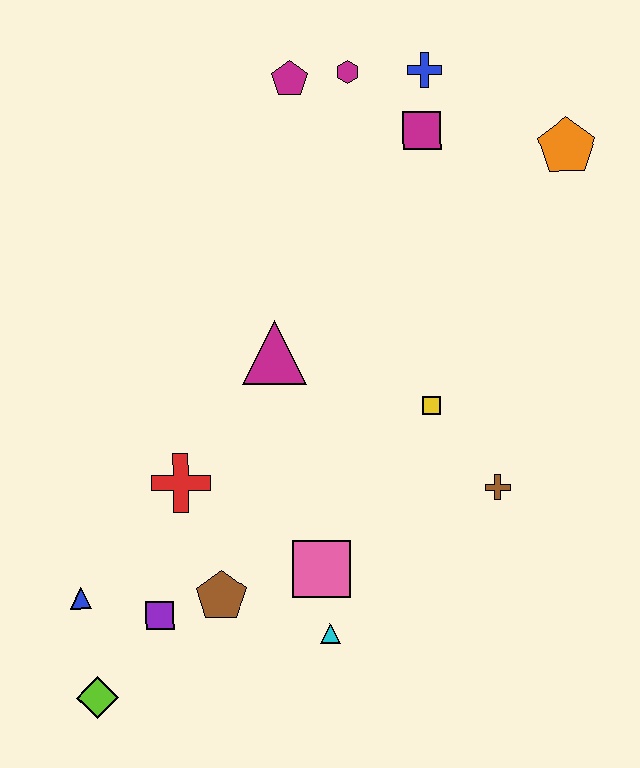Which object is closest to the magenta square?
The blue cross is closest to the magenta square.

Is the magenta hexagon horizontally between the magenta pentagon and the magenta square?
Yes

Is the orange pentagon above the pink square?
Yes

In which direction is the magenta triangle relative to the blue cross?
The magenta triangle is below the blue cross.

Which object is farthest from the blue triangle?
The orange pentagon is farthest from the blue triangle.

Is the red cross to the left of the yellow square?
Yes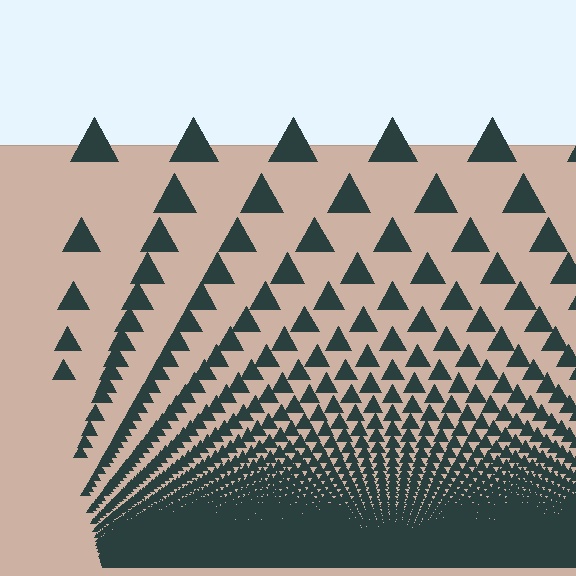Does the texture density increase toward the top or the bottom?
Density increases toward the bottom.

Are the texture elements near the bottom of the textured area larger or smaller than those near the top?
Smaller. The gradient is inverted — elements near the bottom are smaller and denser.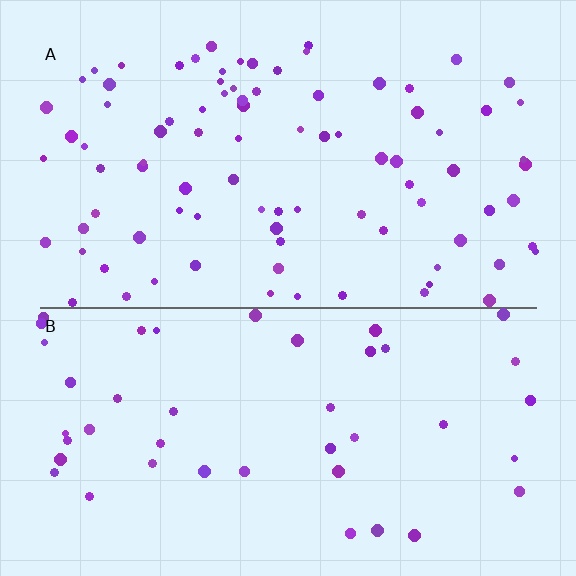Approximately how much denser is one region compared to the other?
Approximately 2.0× — region A over region B.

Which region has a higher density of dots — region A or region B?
A (the top).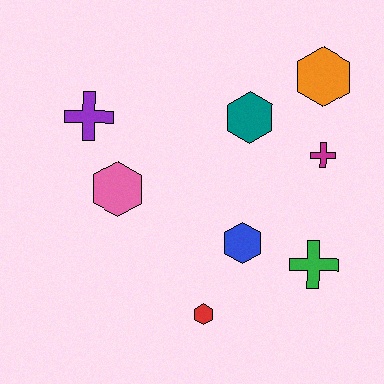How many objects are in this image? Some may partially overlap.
There are 8 objects.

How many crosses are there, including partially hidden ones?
There are 3 crosses.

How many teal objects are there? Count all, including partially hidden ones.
There is 1 teal object.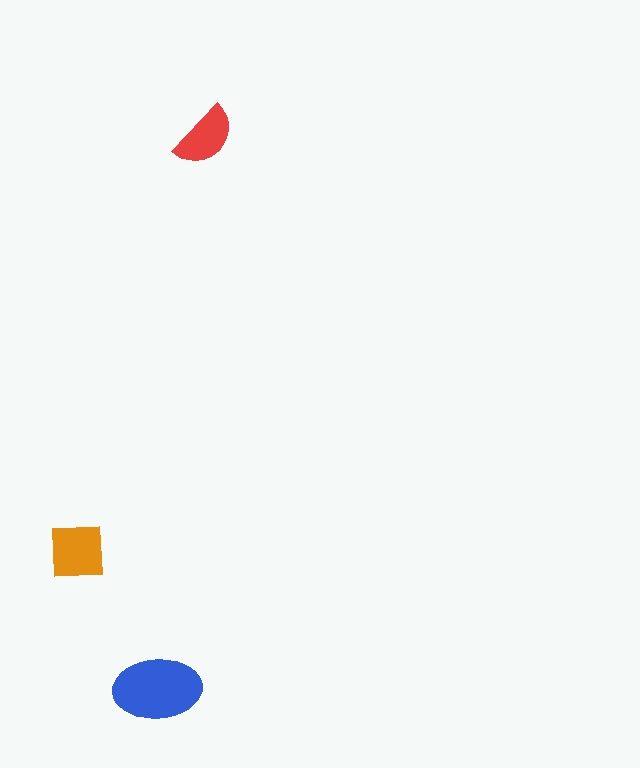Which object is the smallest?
The red semicircle.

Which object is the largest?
The blue ellipse.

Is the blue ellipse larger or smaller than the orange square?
Larger.